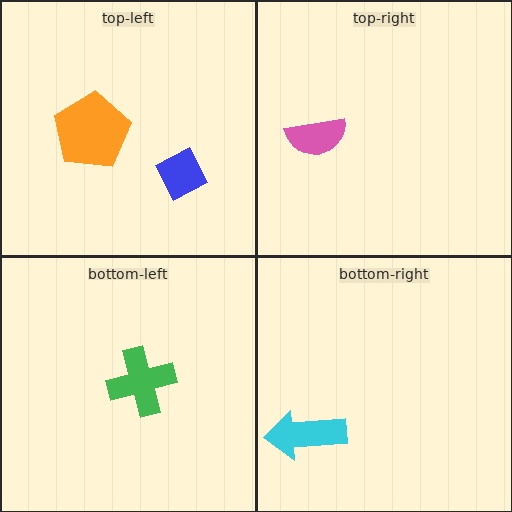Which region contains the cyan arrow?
The bottom-right region.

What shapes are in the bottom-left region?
The green cross.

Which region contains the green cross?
The bottom-left region.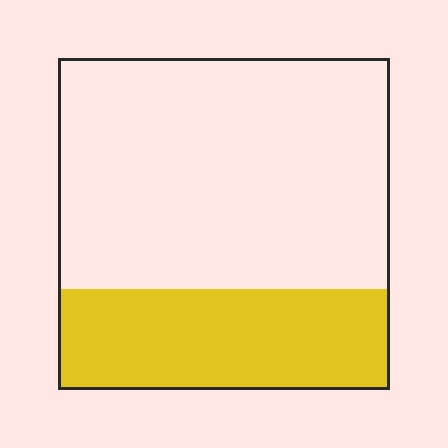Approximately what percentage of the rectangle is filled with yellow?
Approximately 30%.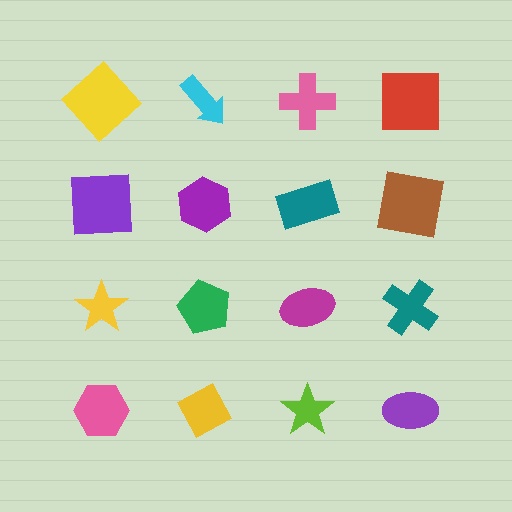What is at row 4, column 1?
A pink hexagon.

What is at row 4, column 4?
A purple ellipse.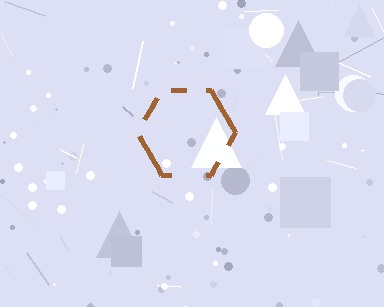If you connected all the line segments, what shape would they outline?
They would outline a hexagon.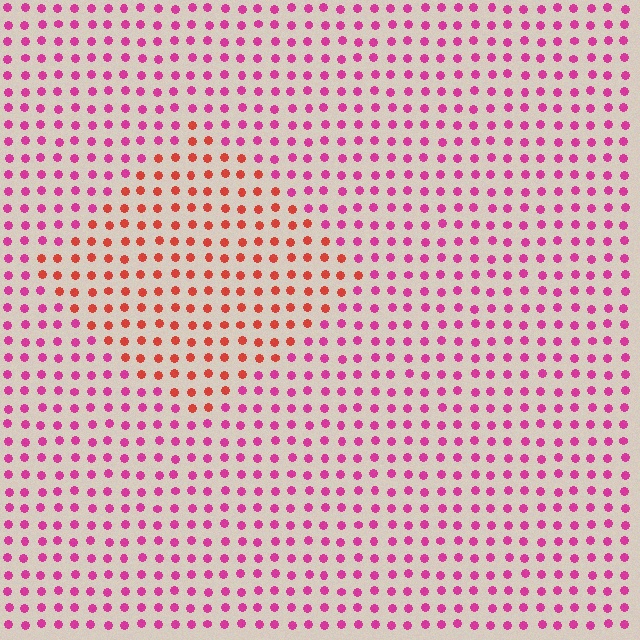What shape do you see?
I see a diamond.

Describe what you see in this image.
The image is filled with small magenta elements in a uniform arrangement. A diamond-shaped region is visible where the elements are tinted to a slightly different hue, forming a subtle color boundary.